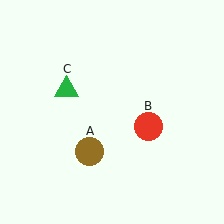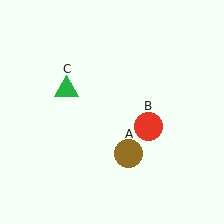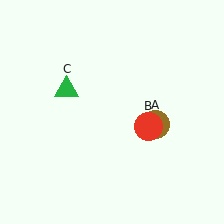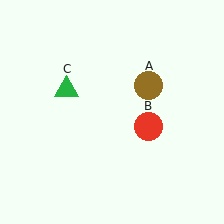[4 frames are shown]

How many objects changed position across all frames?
1 object changed position: brown circle (object A).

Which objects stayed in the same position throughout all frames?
Red circle (object B) and green triangle (object C) remained stationary.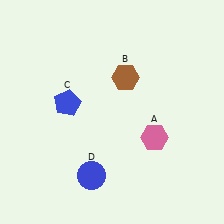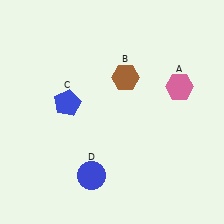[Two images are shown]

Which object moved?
The pink hexagon (A) moved up.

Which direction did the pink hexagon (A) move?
The pink hexagon (A) moved up.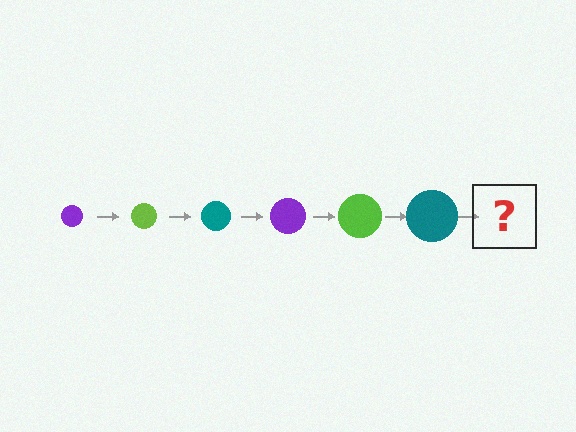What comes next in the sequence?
The next element should be a purple circle, larger than the previous one.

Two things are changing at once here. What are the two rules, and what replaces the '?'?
The two rules are that the circle grows larger each step and the color cycles through purple, lime, and teal. The '?' should be a purple circle, larger than the previous one.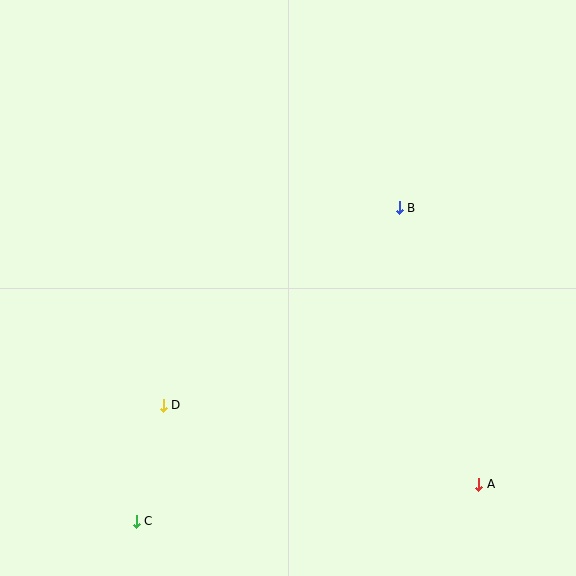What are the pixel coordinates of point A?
Point A is at (479, 484).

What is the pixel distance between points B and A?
The distance between B and A is 288 pixels.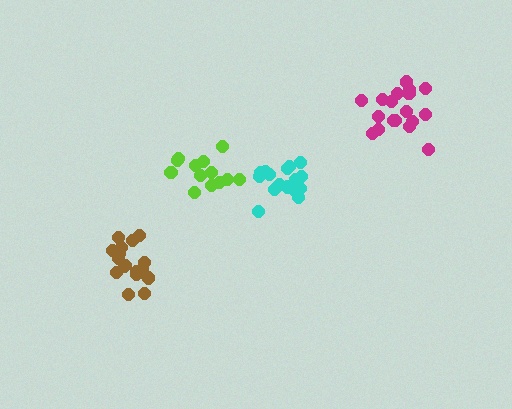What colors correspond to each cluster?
The clusters are colored: brown, cyan, magenta, lime.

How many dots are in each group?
Group 1: 18 dots, Group 2: 17 dots, Group 3: 18 dots, Group 4: 13 dots (66 total).